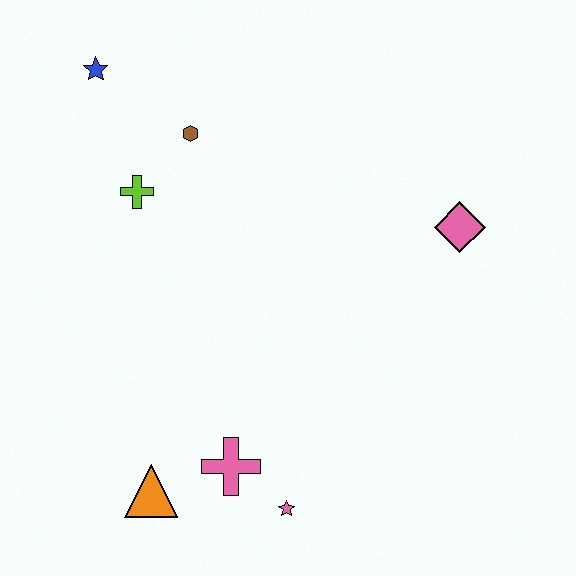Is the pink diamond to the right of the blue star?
Yes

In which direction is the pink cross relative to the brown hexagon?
The pink cross is below the brown hexagon.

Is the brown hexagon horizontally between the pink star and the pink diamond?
No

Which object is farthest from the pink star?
The blue star is farthest from the pink star.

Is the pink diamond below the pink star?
No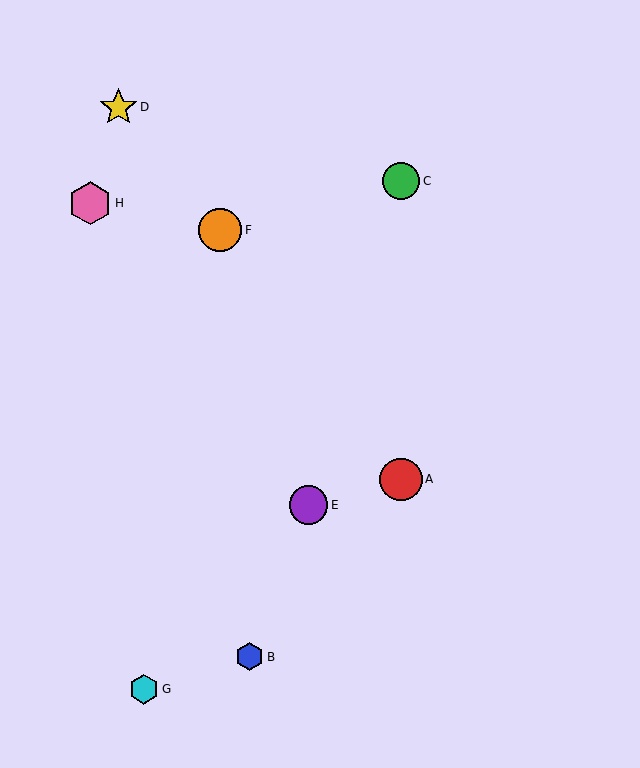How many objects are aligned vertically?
2 objects (A, C) are aligned vertically.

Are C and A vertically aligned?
Yes, both are at x≈401.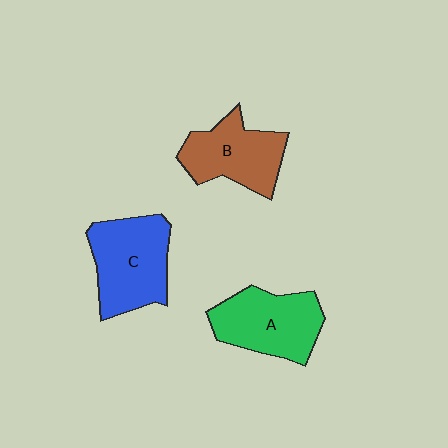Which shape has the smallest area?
Shape B (brown).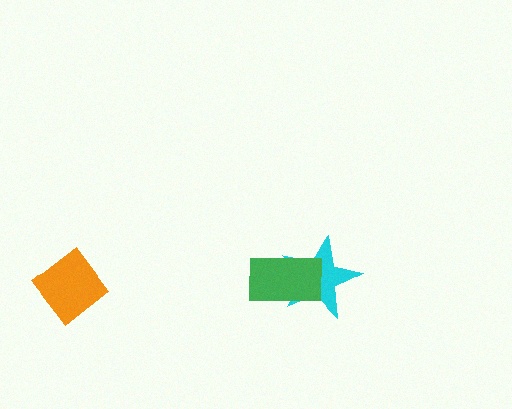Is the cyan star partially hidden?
Yes, it is partially covered by another shape.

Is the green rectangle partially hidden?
No, no other shape covers it.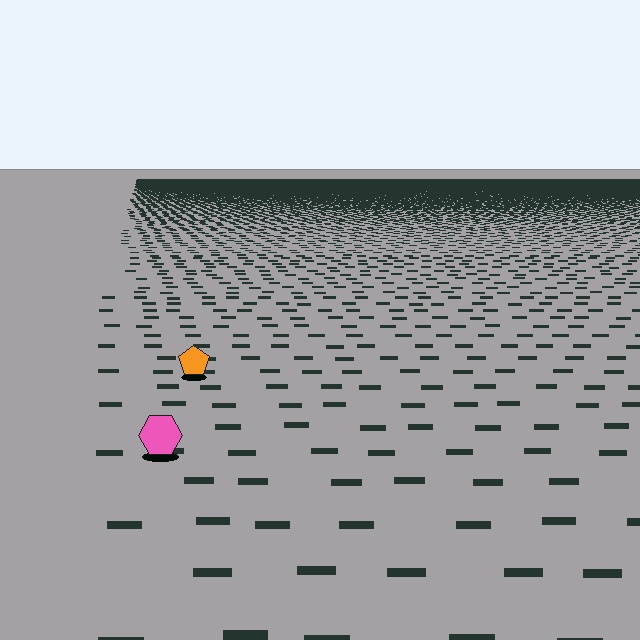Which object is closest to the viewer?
The pink hexagon is closest. The texture marks near it are larger and more spread out.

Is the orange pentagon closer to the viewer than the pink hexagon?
No. The pink hexagon is closer — you can tell from the texture gradient: the ground texture is coarser near it.